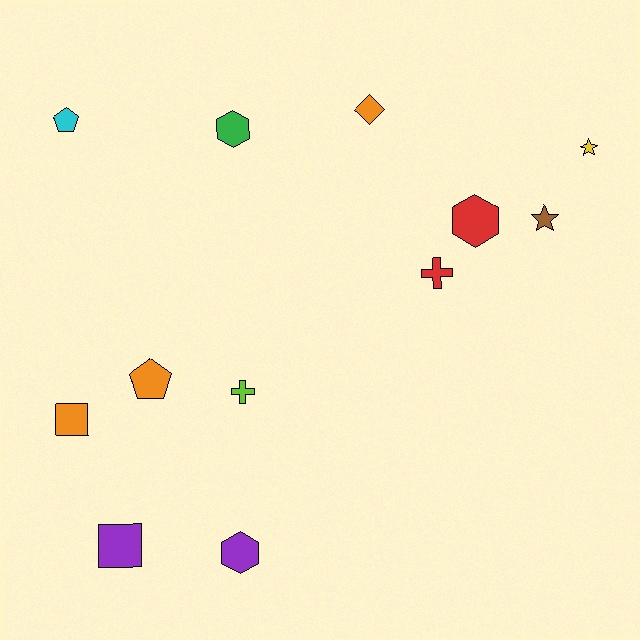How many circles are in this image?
There are no circles.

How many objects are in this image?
There are 12 objects.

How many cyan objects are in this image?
There is 1 cyan object.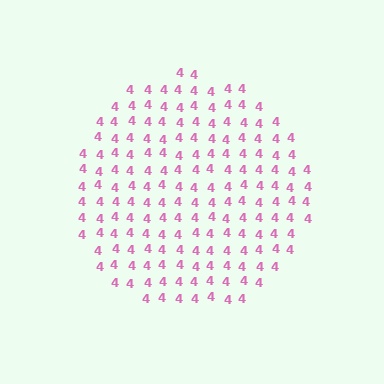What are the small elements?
The small elements are digit 4's.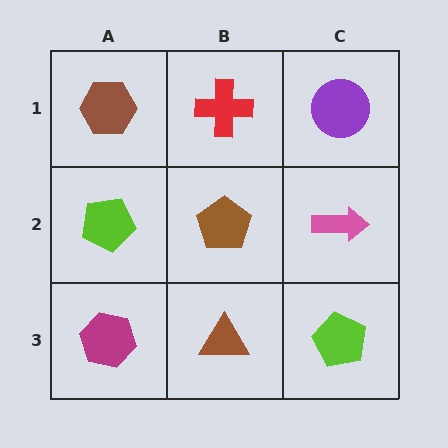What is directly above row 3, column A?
A lime pentagon.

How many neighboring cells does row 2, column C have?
3.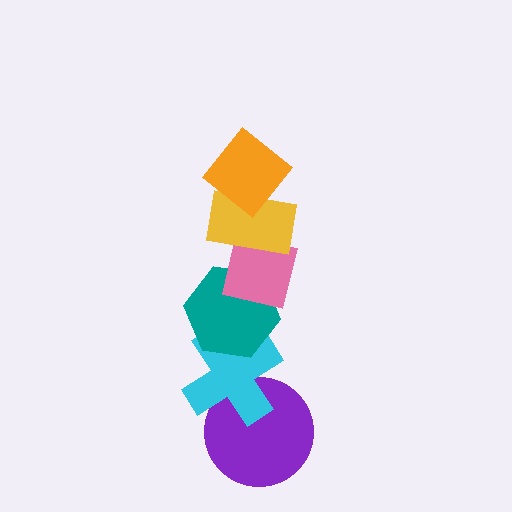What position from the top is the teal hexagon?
The teal hexagon is 4th from the top.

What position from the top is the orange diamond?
The orange diamond is 1st from the top.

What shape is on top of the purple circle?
The cyan cross is on top of the purple circle.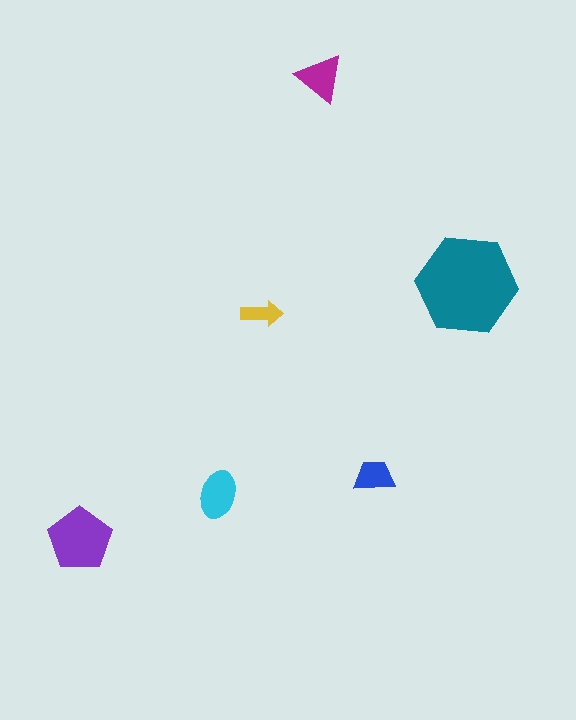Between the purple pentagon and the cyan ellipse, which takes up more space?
The purple pentagon.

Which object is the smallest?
The yellow arrow.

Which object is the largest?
The teal hexagon.